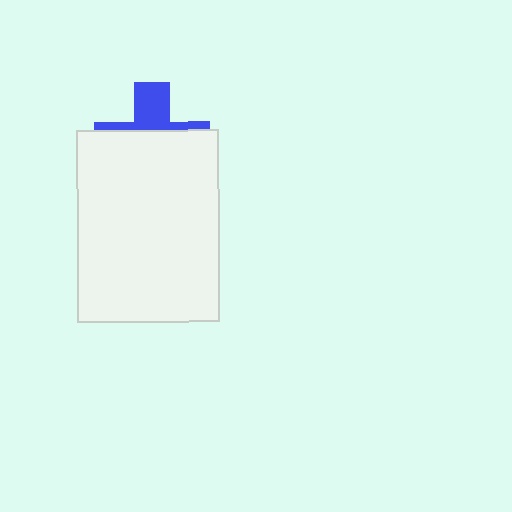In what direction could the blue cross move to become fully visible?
The blue cross could move up. That would shift it out from behind the white rectangle entirely.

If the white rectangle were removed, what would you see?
You would see the complete blue cross.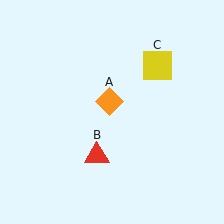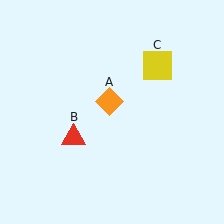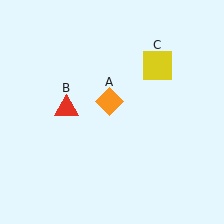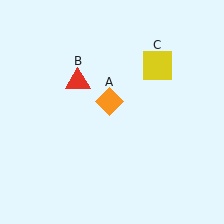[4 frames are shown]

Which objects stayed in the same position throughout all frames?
Orange diamond (object A) and yellow square (object C) remained stationary.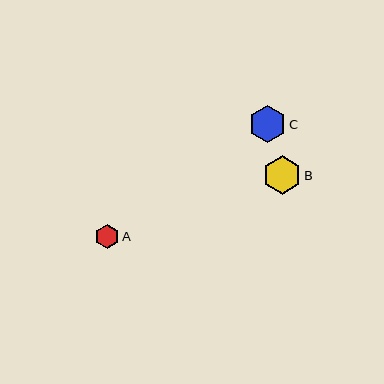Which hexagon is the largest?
Hexagon B is the largest with a size of approximately 38 pixels.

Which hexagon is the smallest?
Hexagon A is the smallest with a size of approximately 24 pixels.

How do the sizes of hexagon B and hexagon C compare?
Hexagon B and hexagon C are approximately the same size.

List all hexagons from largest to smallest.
From largest to smallest: B, C, A.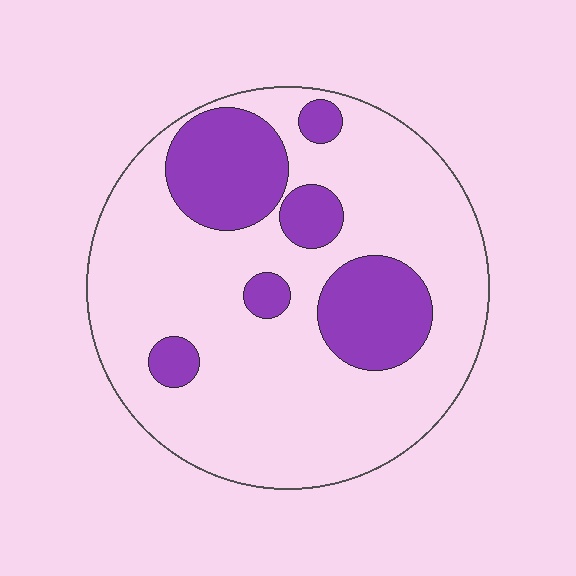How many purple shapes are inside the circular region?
6.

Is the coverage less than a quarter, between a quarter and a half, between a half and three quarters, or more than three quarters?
Less than a quarter.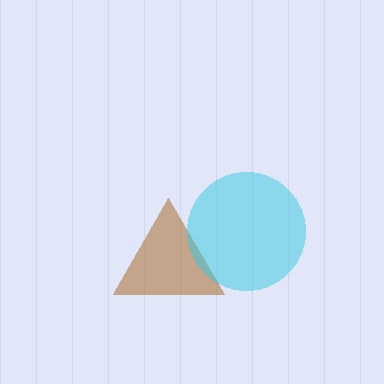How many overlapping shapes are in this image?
There are 2 overlapping shapes in the image.